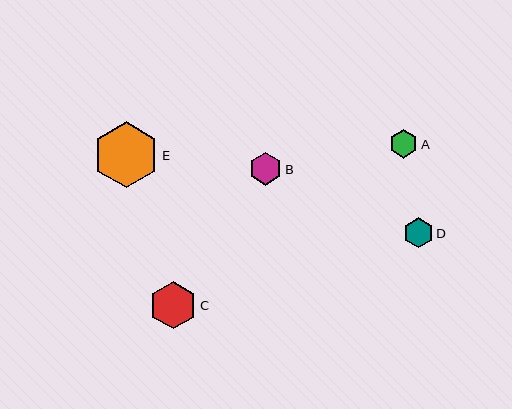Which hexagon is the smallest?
Hexagon A is the smallest with a size of approximately 28 pixels.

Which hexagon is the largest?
Hexagon E is the largest with a size of approximately 66 pixels.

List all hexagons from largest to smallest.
From largest to smallest: E, C, B, D, A.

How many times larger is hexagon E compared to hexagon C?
Hexagon E is approximately 1.4 times the size of hexagon C.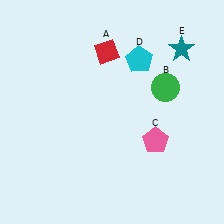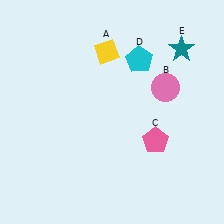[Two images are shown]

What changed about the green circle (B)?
In Image 1, B is green. In Image 2, it changed to pink.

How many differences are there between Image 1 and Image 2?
There are 2 differences between the two images.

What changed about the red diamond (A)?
In Image 1, A is red. In Image 2, it changed to yellow.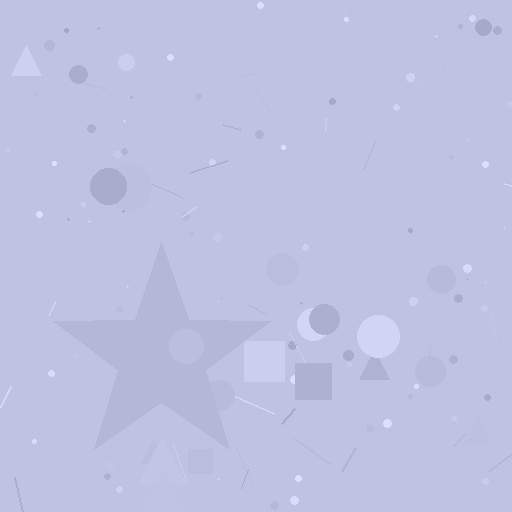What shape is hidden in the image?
A star is hidden in the image.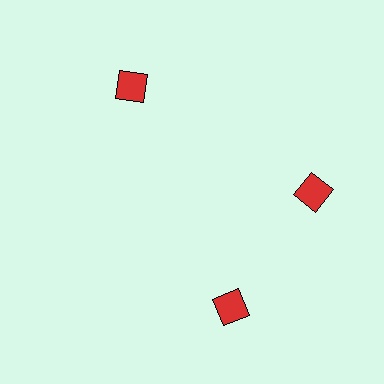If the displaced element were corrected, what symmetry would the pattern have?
It would have 3-fold rotational symmetry — the pattern would map onto itself every 120 degrees.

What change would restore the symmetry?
The symmetry would be restored by rotating it back into even spacing with its neighbors so that all 3 diamonds sit at equal angles and equal distance from the center.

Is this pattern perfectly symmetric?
No. The 3 red diamonds are arranged in a ring, but one element near the 7 o'clock position is rotated out of alignment along the ring, breaking the 3-fold rotational symmetry.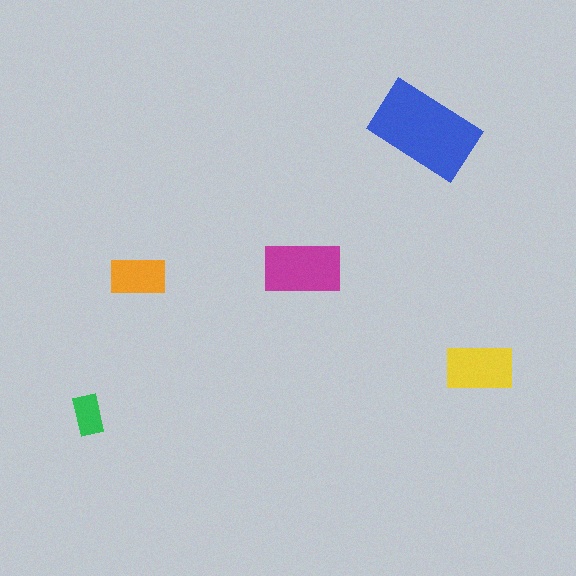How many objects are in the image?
There are 5 objects in the image.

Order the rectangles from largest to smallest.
the blue one, the magenta one, the yellow one, the orange one, the green one.